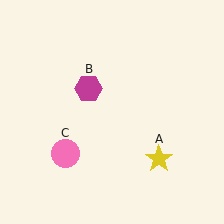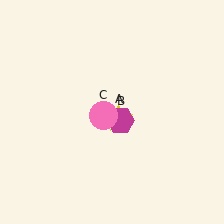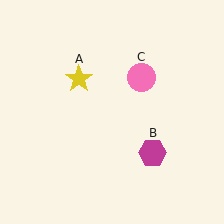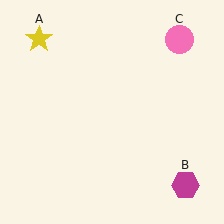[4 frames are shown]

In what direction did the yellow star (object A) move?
The yellow star (object A) moved up and to the left.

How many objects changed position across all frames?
3 objects changed position: yellow star (object A), magenta hexagon (object B), pink circle (object C).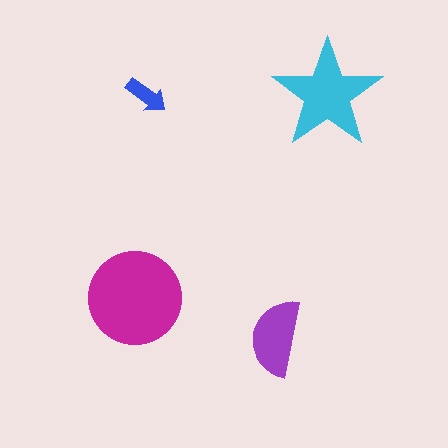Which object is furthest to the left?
The magenta circle is leftmost.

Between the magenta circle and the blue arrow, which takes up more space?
The magenta circle.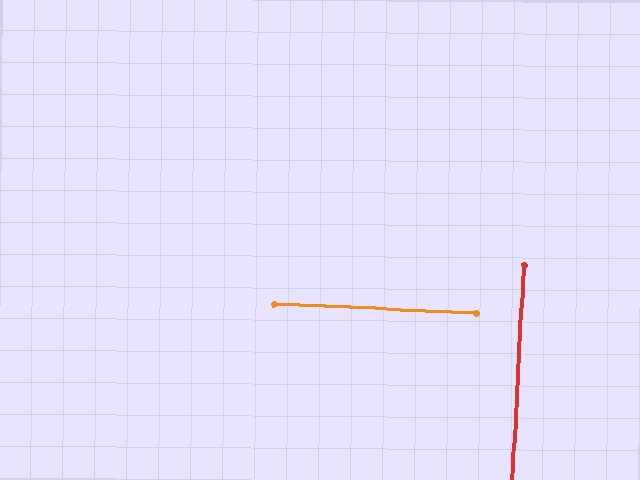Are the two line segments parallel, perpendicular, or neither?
Perpendicular — they meet at approximately 90°.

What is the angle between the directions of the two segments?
Approximately 90 degrees.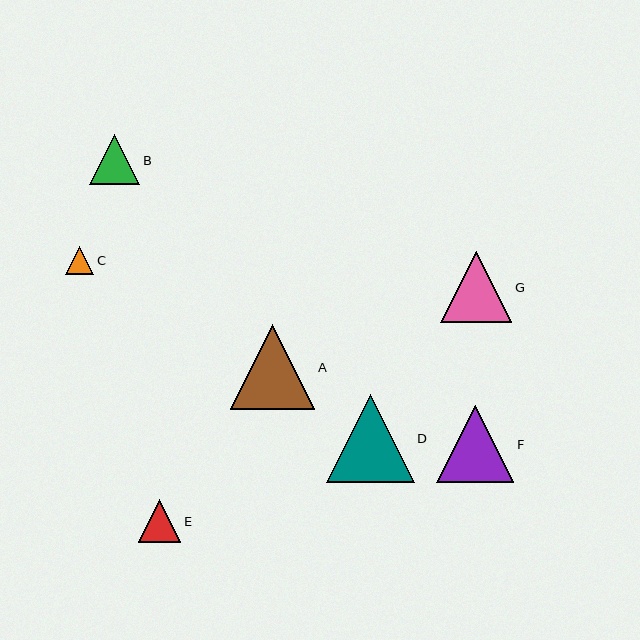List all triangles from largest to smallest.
From largest to smallest: D, A, F, G, B, E, C.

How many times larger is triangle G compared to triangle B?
Triangle G is approximately 1.4 times the size of triangle B.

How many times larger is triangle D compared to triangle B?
Triangle D is approximately 1.7 times the size of triangle B.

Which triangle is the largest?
Triangle D is the largest with a size of approximately 88 pixels.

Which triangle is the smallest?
Triangle C is the smallest with a size of approximately 28 pixels.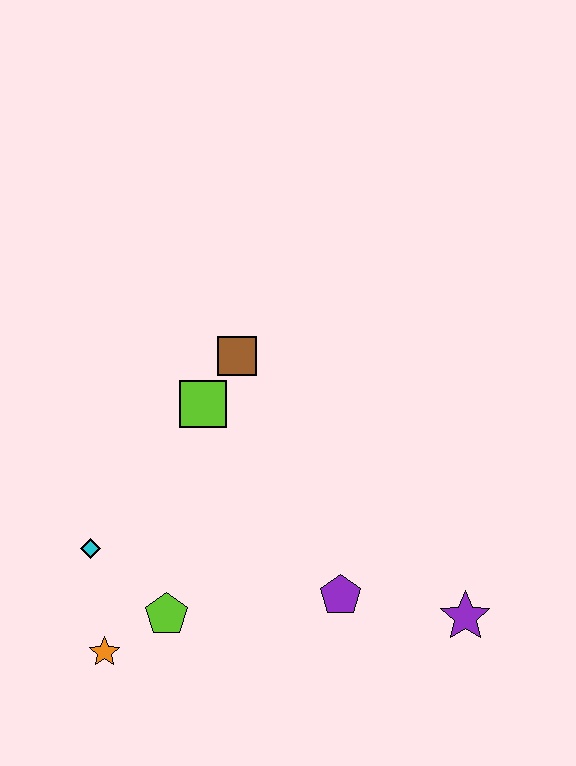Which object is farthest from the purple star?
The cyan diamond is farthest from the purple star.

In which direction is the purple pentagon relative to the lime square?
The purple pentagon is below the lime square.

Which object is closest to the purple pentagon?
The purple star is closest to the purple pentagon.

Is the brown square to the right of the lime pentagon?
Yes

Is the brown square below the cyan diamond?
No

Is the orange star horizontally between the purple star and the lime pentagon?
No